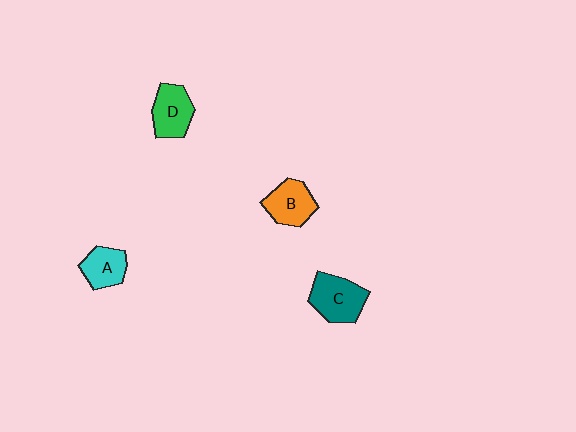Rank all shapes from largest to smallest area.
From largest to smallest: C (teal), D (green), B (orange), A (cyan).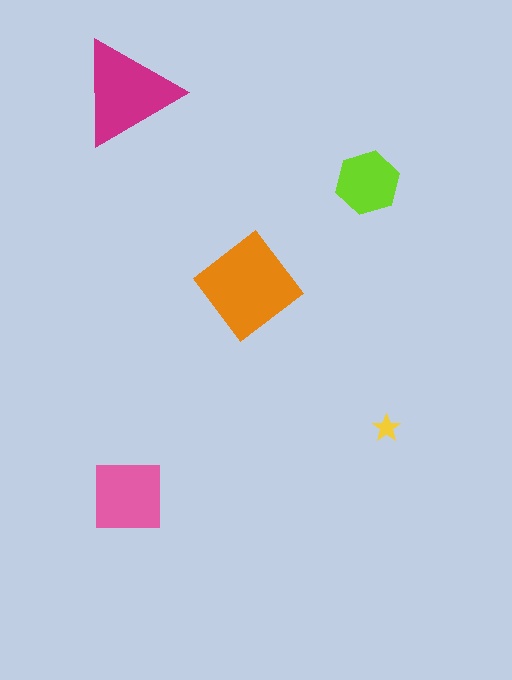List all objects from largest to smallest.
The orange diamond, the magenta triangle, the pink square, the lime hexagon, the yellow star.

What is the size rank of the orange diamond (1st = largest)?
1st.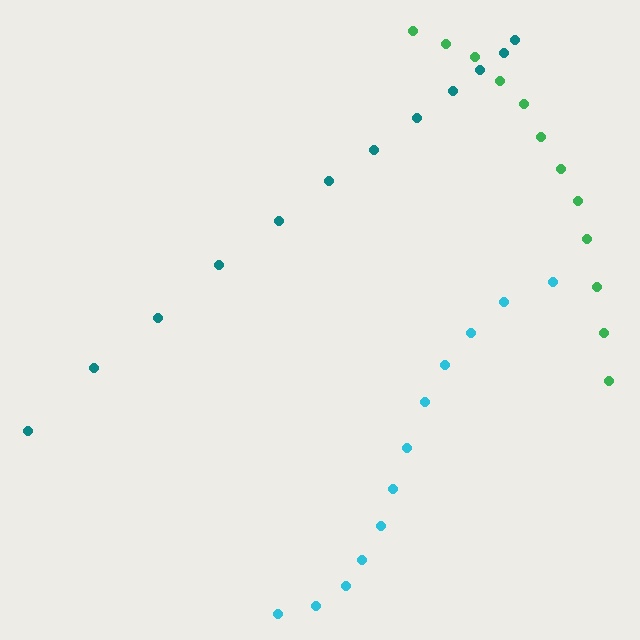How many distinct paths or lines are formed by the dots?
There are 3 distinct paths.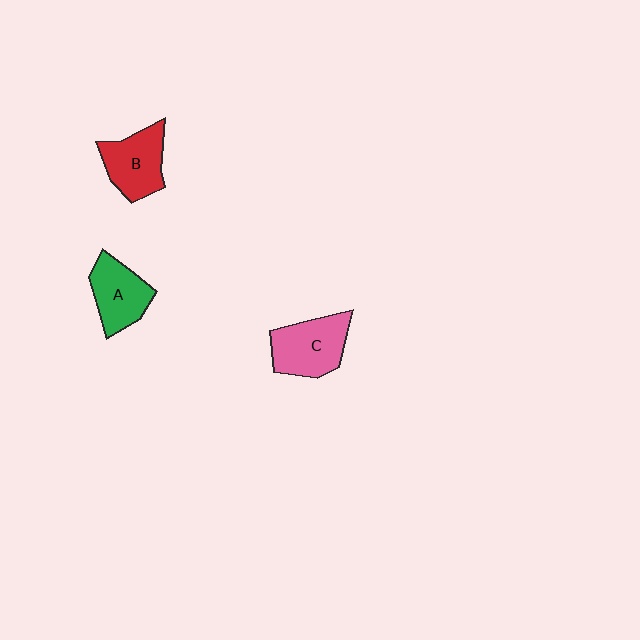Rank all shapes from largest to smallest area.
From largest to smallest: C (pink), B (red), A (green).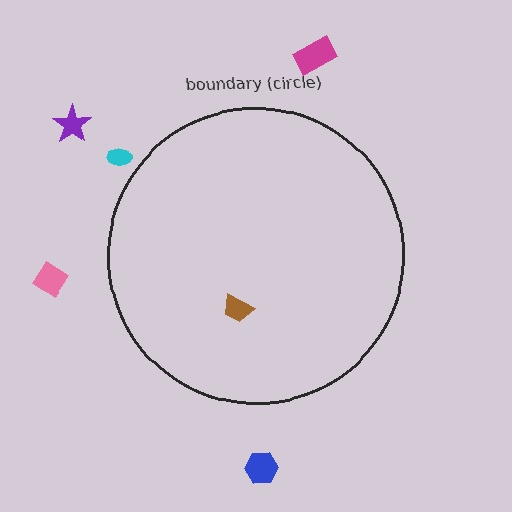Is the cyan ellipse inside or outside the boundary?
Outside.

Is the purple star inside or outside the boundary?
Outside.